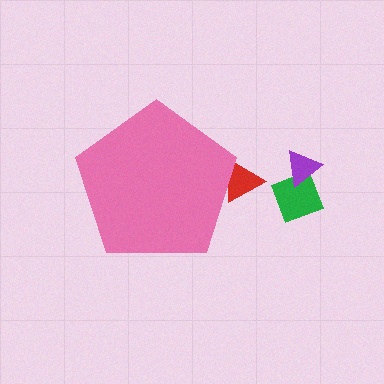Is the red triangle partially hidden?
Yes, the red triangle is partially hidden behind the pink pentagon.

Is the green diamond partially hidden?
No, the green diamond is fully visible.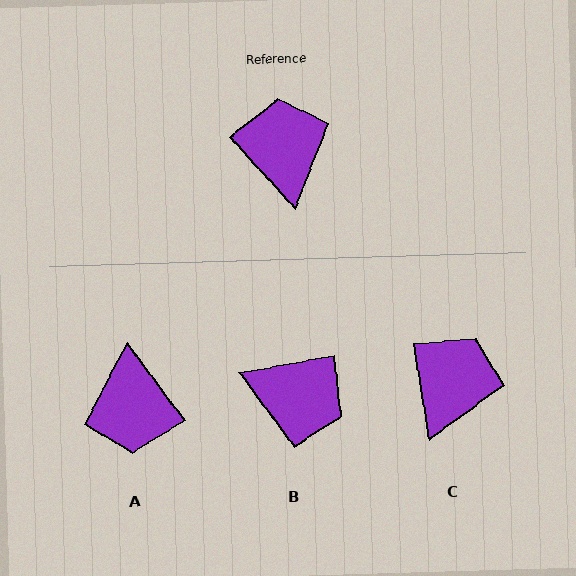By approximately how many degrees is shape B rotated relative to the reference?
Approximately 122 degrees clockwise.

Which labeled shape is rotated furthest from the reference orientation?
A, about 174 degrees away.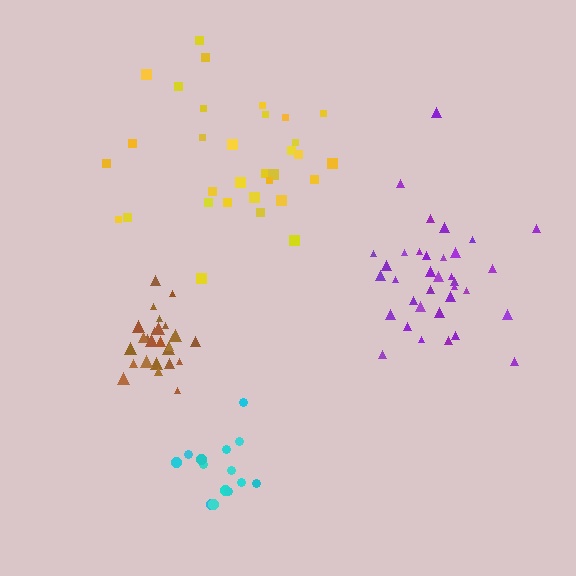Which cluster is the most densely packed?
Brown.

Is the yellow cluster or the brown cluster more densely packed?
Brown.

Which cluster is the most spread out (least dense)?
Yellow.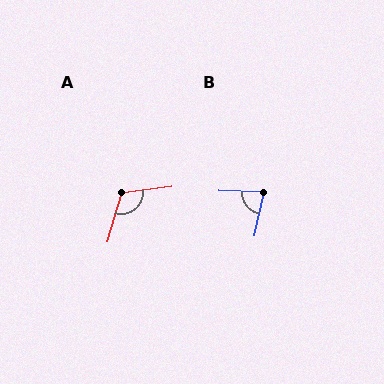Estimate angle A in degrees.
Approximately 114 degrees.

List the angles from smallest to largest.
B (79°), A (114°).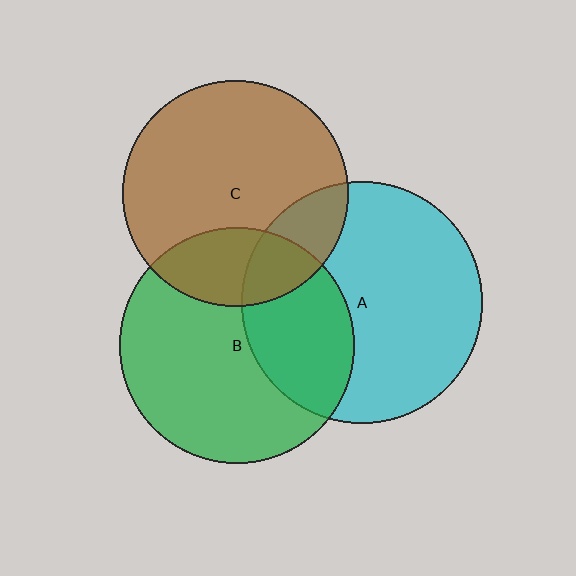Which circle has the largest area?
Circle A (cyan).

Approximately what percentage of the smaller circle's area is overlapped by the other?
Approximately 35%.